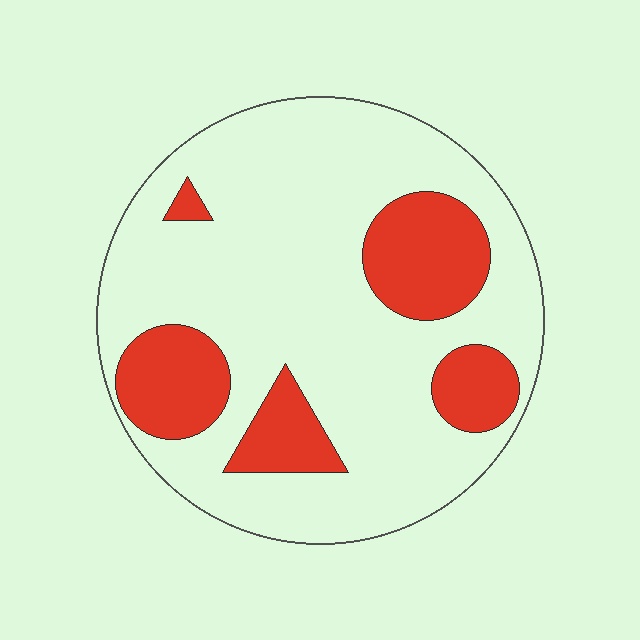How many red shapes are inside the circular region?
5.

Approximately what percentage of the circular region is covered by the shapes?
Approximately 25%.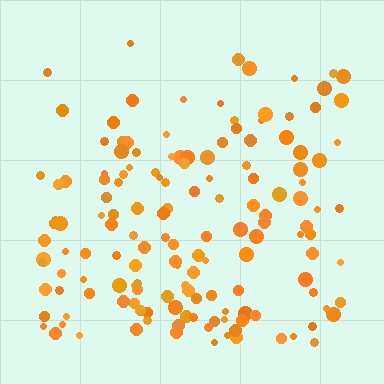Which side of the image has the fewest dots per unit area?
The top.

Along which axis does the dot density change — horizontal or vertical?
Vertical.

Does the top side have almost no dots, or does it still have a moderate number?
Still a moderate number, just noticeably fewer than the bottom.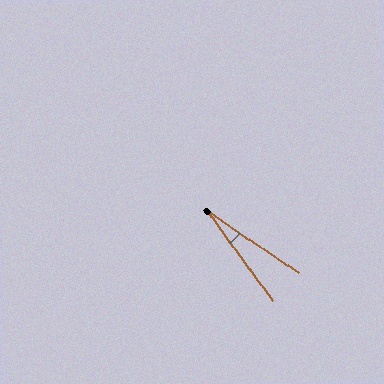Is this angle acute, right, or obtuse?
It is acute.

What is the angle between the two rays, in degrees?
Approximately 20 degrees.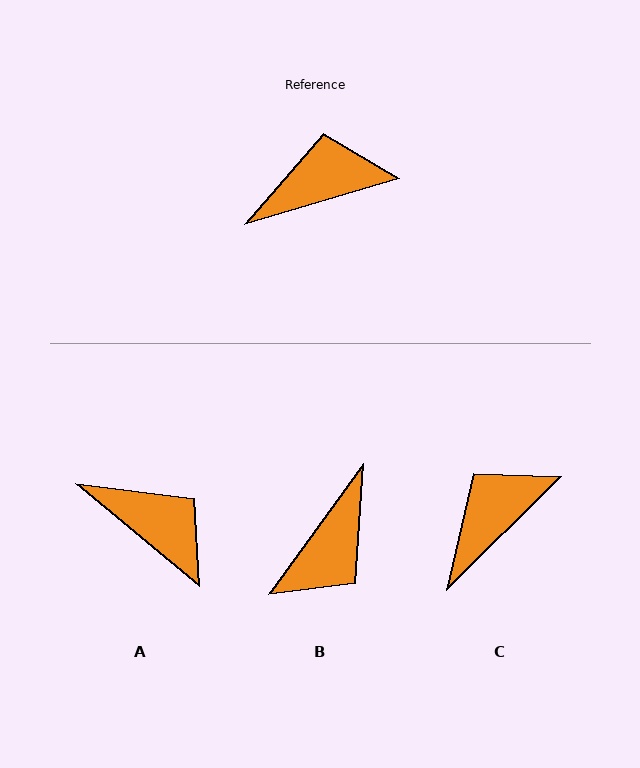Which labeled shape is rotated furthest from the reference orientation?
B, about 142 degrees away.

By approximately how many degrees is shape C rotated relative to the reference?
Approximately 28 degrees counter-clockwise.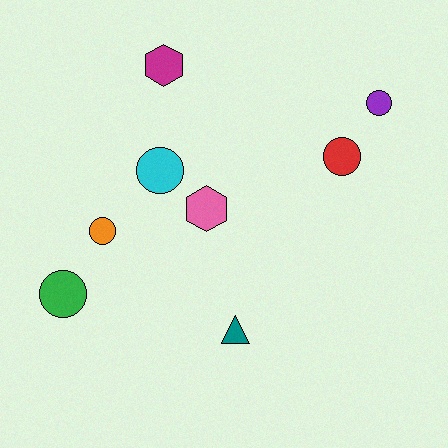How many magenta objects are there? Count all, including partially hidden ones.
There is 1 magenta object.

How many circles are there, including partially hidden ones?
There are 5 circles.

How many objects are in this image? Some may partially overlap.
There are 8 objects.